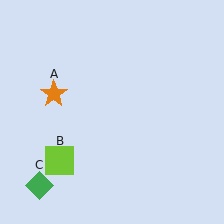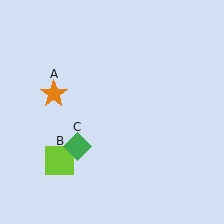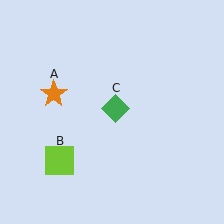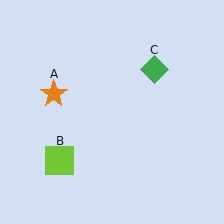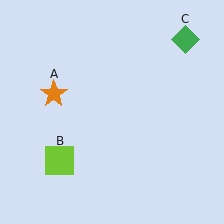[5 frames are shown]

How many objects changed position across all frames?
1 object changed position: green diamond (object C).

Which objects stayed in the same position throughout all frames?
Orange star (object A) and lime square (object B) remained stationary.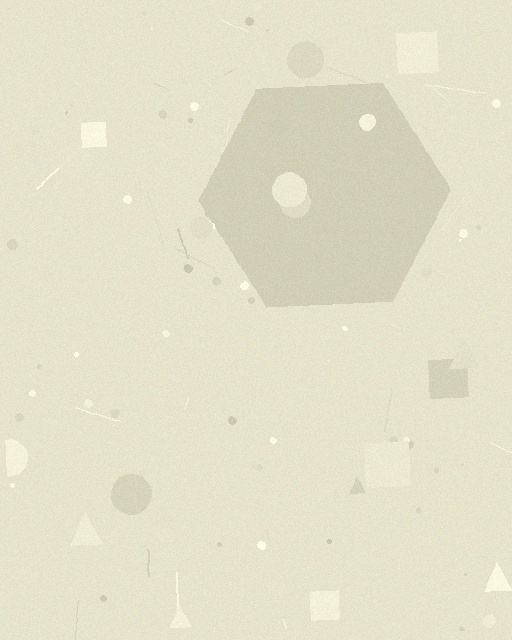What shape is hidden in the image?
A hexagon is hidden in the image.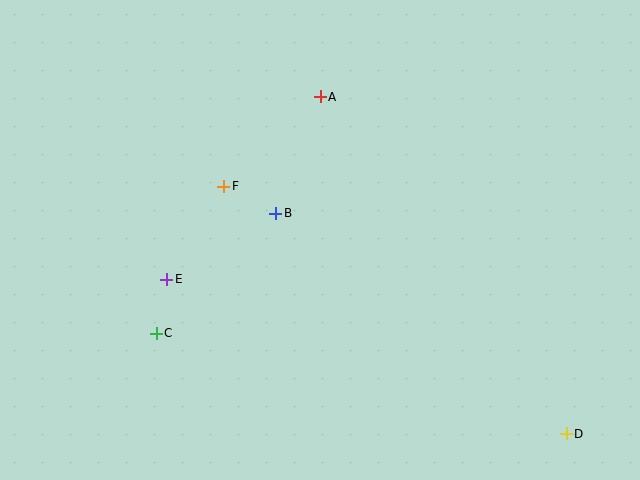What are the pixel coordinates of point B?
Point B is at (276, 213).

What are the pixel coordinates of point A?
Point A is at (320, 97).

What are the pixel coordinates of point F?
Point F is at (224, 186).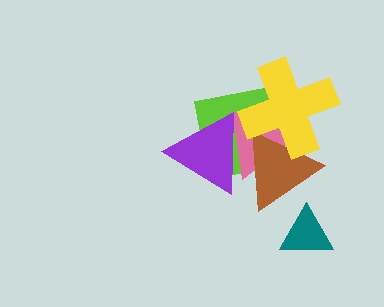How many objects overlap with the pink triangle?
4 objects overlap with the pink triangle.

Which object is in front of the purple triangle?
The brown triangle is in front of the purple triangle.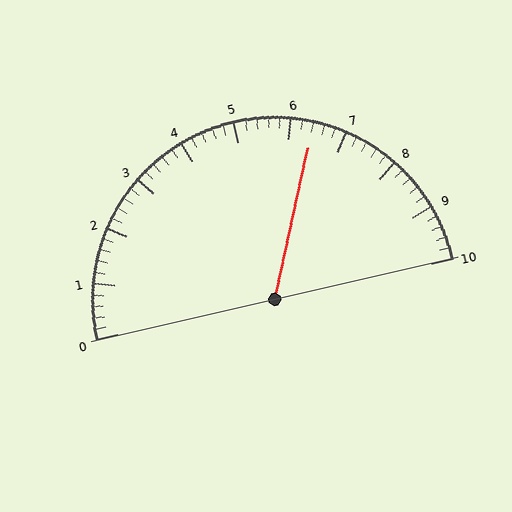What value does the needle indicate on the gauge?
The needle indicates approximately 6.4.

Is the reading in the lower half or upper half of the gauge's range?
The reading is in the upper half of the range (0 to 10).